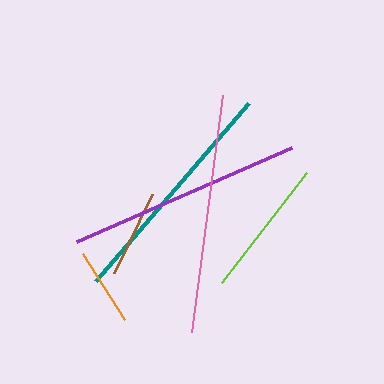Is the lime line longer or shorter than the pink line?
The pink line is longer than the lime line.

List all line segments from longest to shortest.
From longest to shortest: pink, purple, teal, lime, brown, orange.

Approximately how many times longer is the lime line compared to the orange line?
The lime line is approximately 1.8 times the length of the orange line.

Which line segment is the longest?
The pink line is the longest at approximately 239 pixels.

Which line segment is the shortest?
The orange line is the shortest at approximately 78 pixels.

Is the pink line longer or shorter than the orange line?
The pink line is longer than the orange line.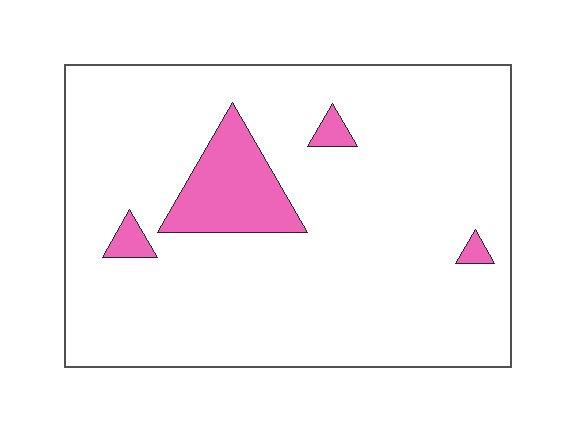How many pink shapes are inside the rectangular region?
4.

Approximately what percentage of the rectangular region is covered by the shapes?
Approximately 10%.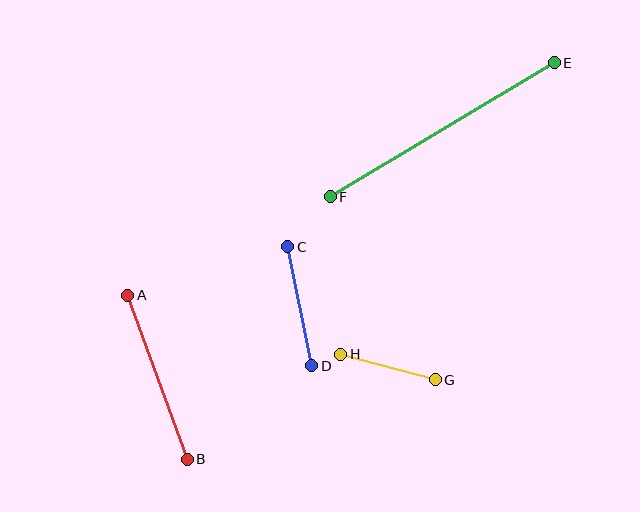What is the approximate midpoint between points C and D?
The midpoint is at approximately (300, 306) pixels.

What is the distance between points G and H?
The distance is approximately 98 pixels.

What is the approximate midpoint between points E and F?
The midpoint is at approximately (442, 130) pixels.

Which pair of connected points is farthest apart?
Points E and F are farthest apart.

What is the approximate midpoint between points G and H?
The midpoint is at approximately (388, 367) pixels.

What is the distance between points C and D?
The distance is approximately 122 pixels.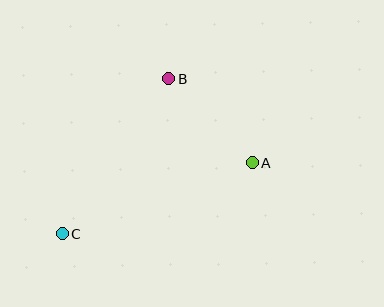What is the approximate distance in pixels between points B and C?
The distance between B and C is approximately 187 pixels.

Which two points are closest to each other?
Points A and B are closest to each other.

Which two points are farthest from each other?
Points A and C are farthest from each other.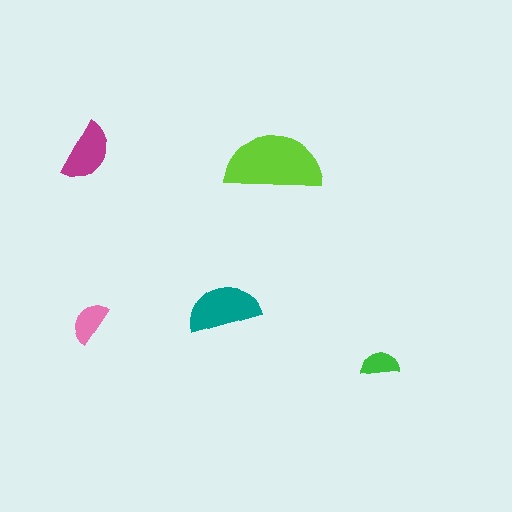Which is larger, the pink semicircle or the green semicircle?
The pink one.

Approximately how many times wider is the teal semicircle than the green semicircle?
About 2 times wider.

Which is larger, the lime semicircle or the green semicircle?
The lime one.